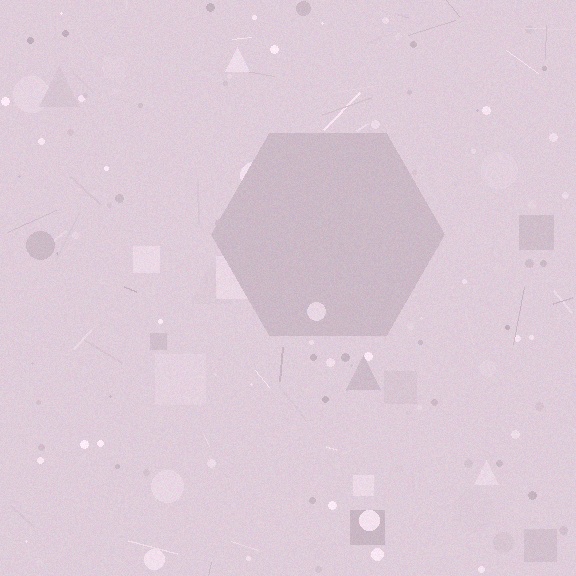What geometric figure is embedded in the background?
A hexagon is embedded in the background.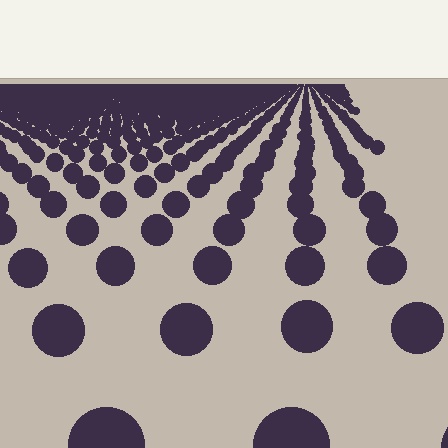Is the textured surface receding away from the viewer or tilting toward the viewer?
The surface is receding away from the viewer. Texture elements get smaller and denser toward the top.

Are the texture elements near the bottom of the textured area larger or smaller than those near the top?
Larger. Near the bottom, elements are closer to the viewer and appear at a bigger on-screen size.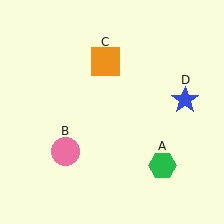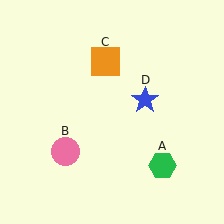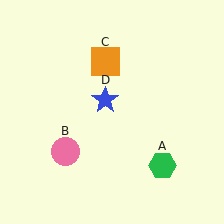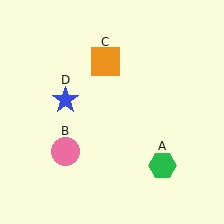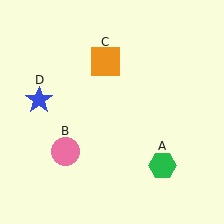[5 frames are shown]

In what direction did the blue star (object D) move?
The blue star (object D) moved left.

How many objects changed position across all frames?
1 object changed position: blue star (object D).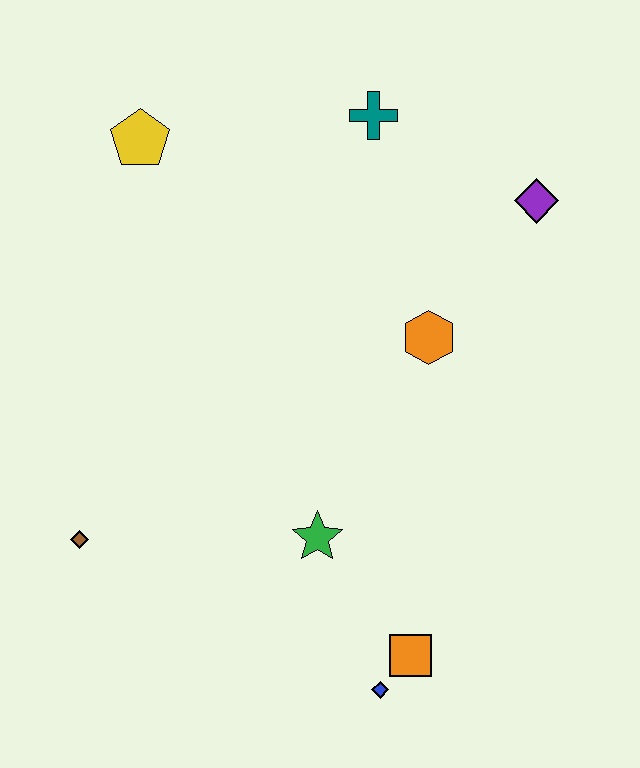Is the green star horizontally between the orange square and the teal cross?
No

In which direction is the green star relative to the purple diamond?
The green star is below the purple diamond.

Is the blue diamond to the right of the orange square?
No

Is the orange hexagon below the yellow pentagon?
Yes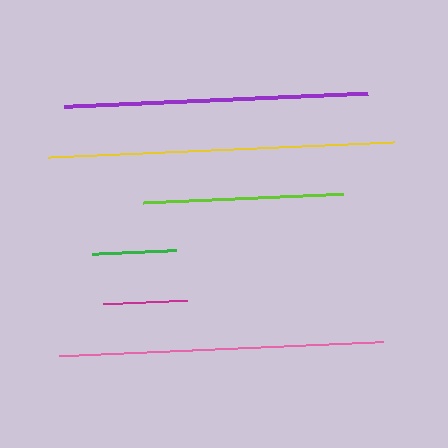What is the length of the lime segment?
The lime segment is approximately 201 pixels long.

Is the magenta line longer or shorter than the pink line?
The pink line is longer than the magenta line.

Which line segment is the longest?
The yellow line is the longest at approximately 347 pixels.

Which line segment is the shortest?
The magenta line is the shortest at approximately 84 pixels.